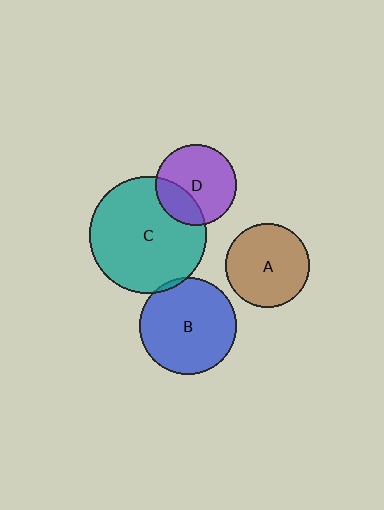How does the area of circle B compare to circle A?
Approximately 1.3 times.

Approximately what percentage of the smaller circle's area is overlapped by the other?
Approximately 5%.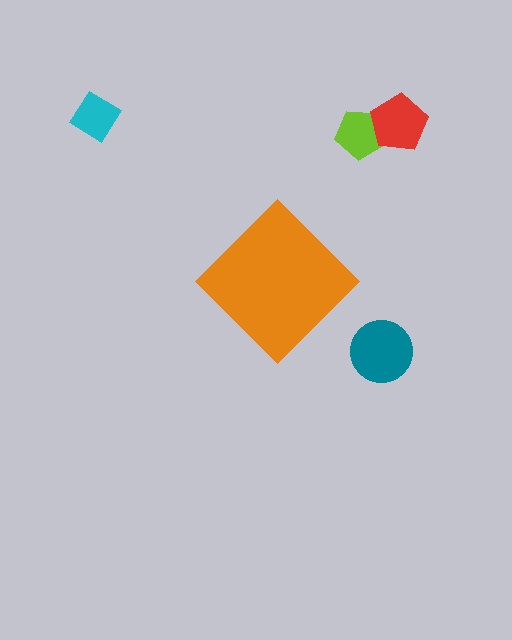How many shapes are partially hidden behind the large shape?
0 shapes are partially hidden.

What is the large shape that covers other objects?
An orange diamond.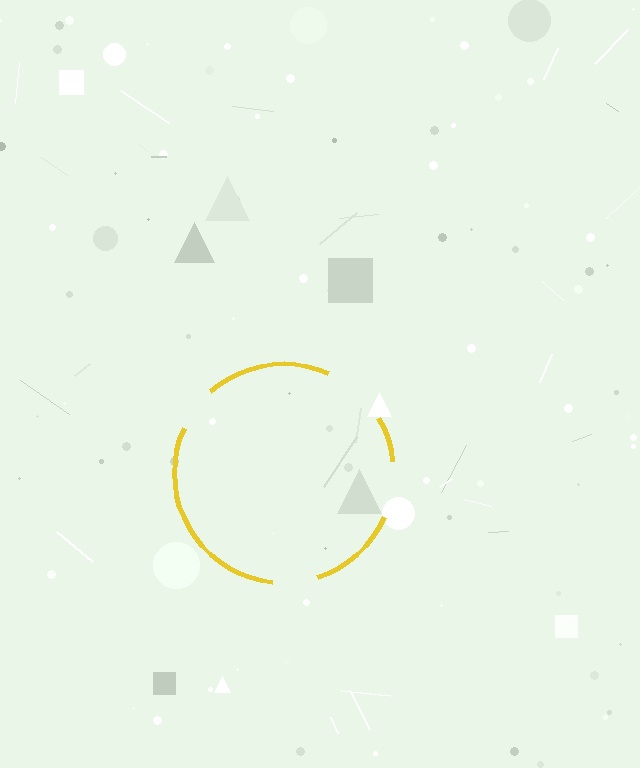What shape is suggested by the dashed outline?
The dashed outline suggests a circle.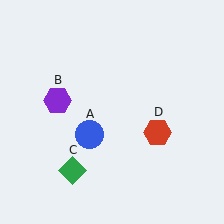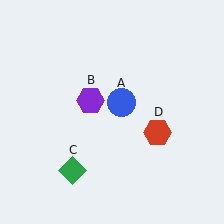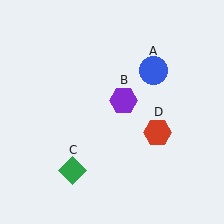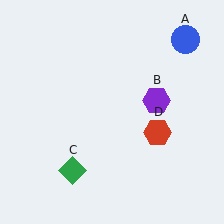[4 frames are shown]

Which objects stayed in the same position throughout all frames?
Green diamond (object C) and red hexagon (object D) remained stationary.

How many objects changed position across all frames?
2 objects changed position: blue circle (object A), purple hexagon (object B).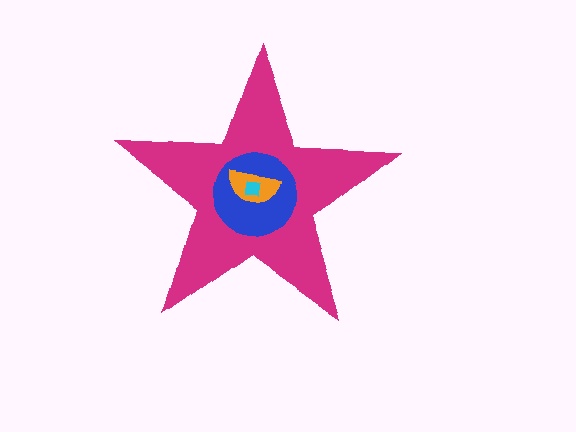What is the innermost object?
The cyan square.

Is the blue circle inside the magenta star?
Yes.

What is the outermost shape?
The magenta star.